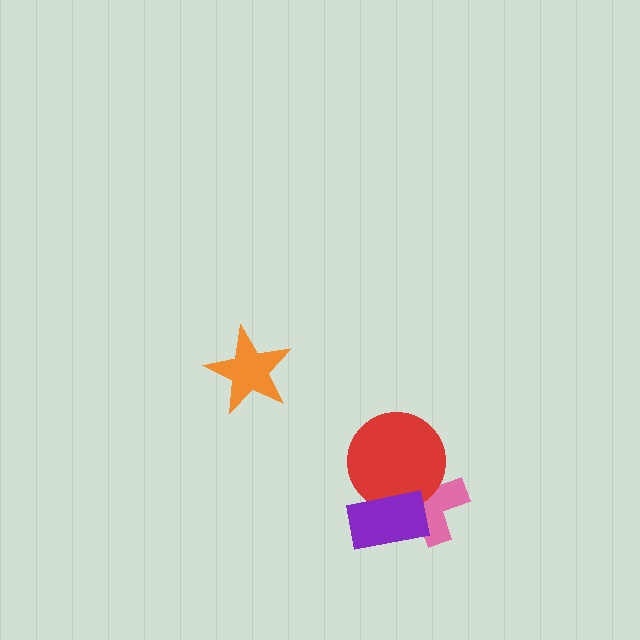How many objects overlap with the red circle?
2 objects overlap with the red circle.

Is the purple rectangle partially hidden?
No, no other shape covers it.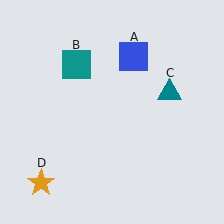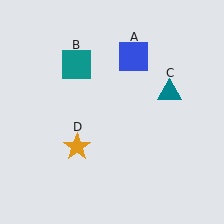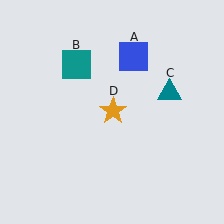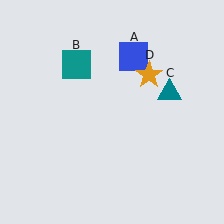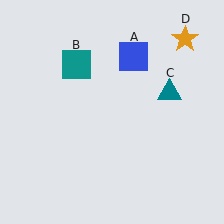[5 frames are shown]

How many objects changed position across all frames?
1 object changed position: orange star (object D).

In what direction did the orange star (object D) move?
The orange star (object D) moved up and to the right.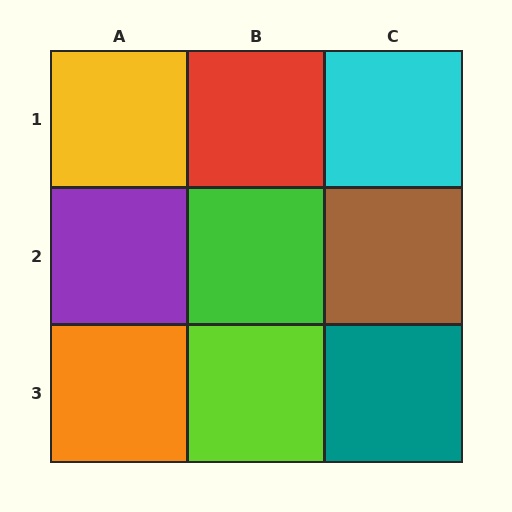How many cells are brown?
1 cell is brown.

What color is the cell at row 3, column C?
Teal.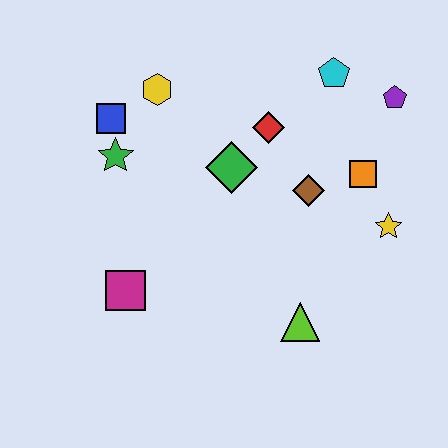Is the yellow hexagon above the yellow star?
Yes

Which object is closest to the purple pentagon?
The cyan pentagon is closest to the purple pentagon.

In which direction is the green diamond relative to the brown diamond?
The green diamond is to the left of the brown diamond.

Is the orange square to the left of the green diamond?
No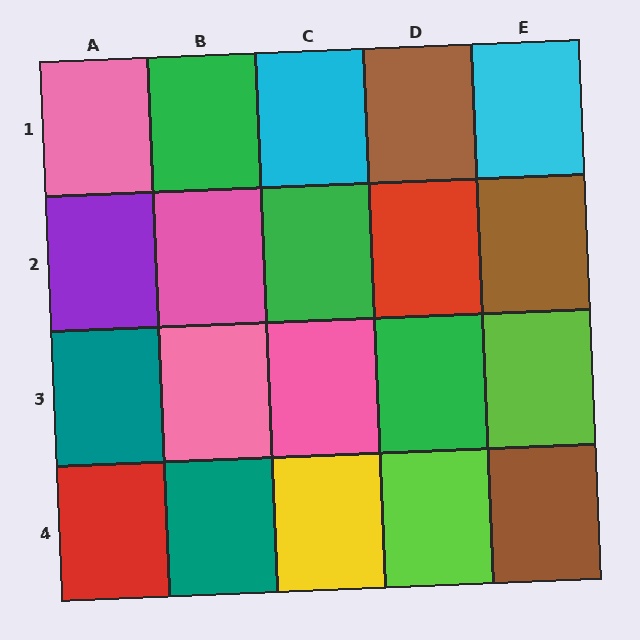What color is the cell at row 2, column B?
Pink.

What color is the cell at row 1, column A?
Pink.